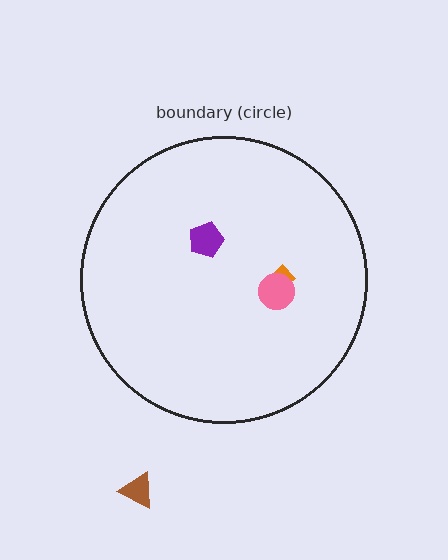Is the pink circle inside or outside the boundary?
Inside.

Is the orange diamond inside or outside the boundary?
Inside.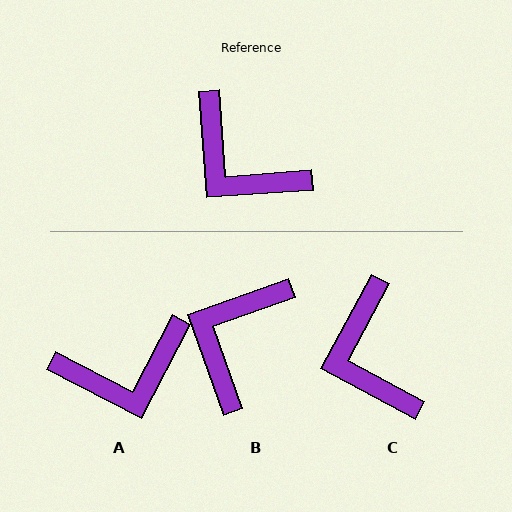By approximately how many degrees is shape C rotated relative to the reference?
Approximately 32 degrees clockwise.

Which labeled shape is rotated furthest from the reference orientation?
B, about 74 degrees away.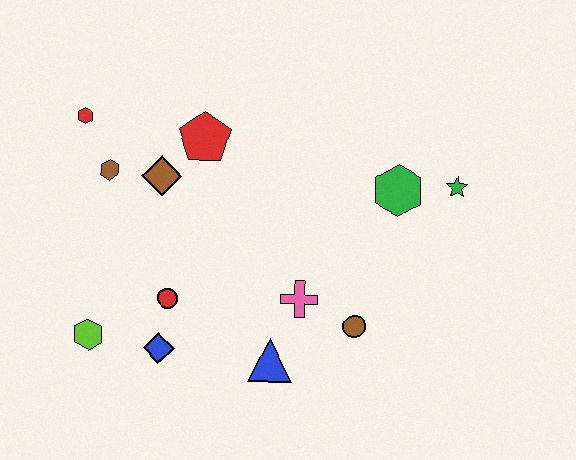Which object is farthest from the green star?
The lime hexagon is farthest from the green star.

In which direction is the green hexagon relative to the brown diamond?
The green hexagon is to the right of the brown diamond.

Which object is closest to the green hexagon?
The green star is closest to the green hexagon.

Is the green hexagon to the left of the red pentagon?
No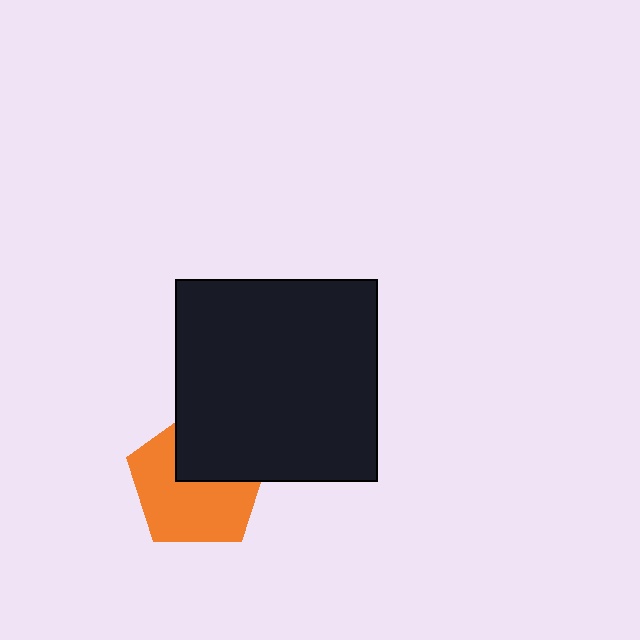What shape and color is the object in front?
The object in front is a black square.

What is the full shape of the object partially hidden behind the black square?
The partially hidden object is an orange pentagon.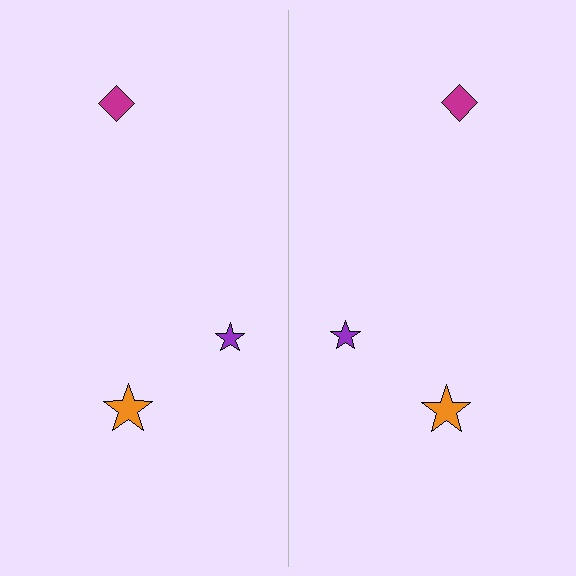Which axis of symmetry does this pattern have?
The pattern has a vertical axis of symmetry running through the center of the image.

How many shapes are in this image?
There are 6 shapes in this image.